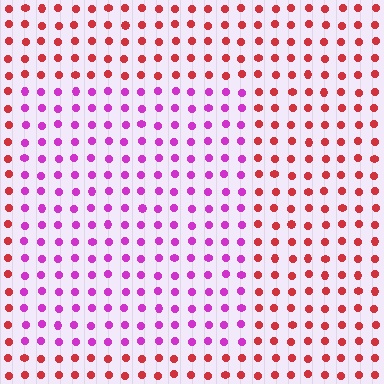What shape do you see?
I see a rectangle.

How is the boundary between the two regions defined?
The boundary is defined purely by a slight shift in hue (about 54 degrees). Spacing, size, and orientation are identical on both sides.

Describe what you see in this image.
The image is filled with small red elements in a uniform arrangement. A rectangle-shaped region is visible where the elements are tinted to a slightly different hue, forming a subtle color boundary.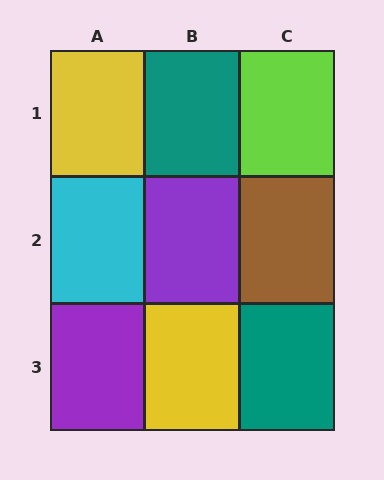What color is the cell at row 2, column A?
Cyan.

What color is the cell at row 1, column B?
Teal.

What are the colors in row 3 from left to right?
Purple, yellow, teal.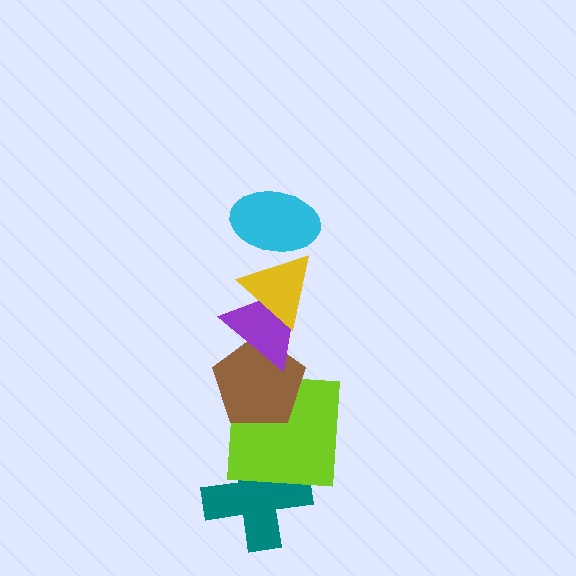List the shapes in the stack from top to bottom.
From top to bottom: the cyan ellipse, the yellow triangle, the purple triangle, the brown pentagon, the lime square, the teal cross.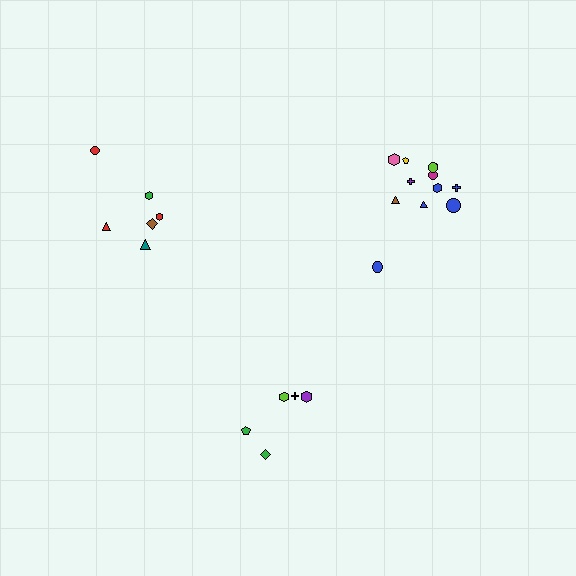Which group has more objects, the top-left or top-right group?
The top-right group.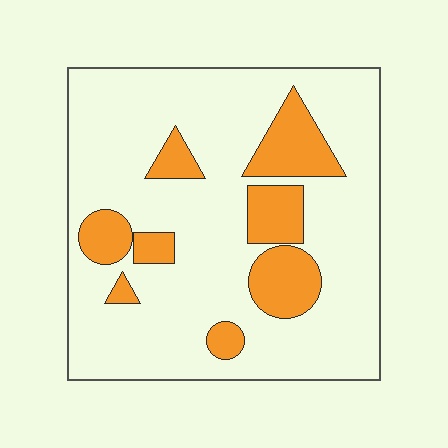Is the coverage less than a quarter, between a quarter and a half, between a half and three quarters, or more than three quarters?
Less than a quarter.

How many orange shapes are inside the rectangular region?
8.